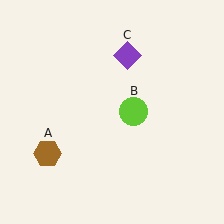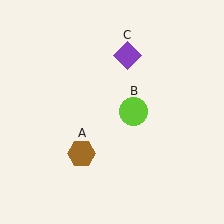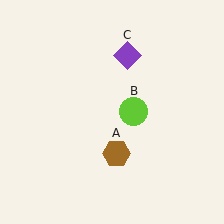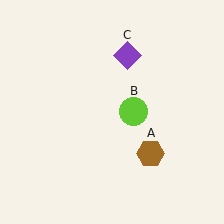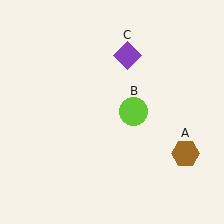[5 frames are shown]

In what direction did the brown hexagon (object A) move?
The brown hexagon (object A) moved right.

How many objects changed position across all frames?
1 object changed position: brown hexagon (object A).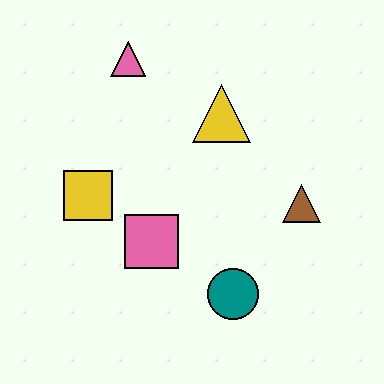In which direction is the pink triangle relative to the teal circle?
The pink triangle is above the teal circle.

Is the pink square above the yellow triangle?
No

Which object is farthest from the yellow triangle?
The teal circle is farthest from the yellow triangle.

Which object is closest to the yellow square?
The pink square is closest to the yellow square.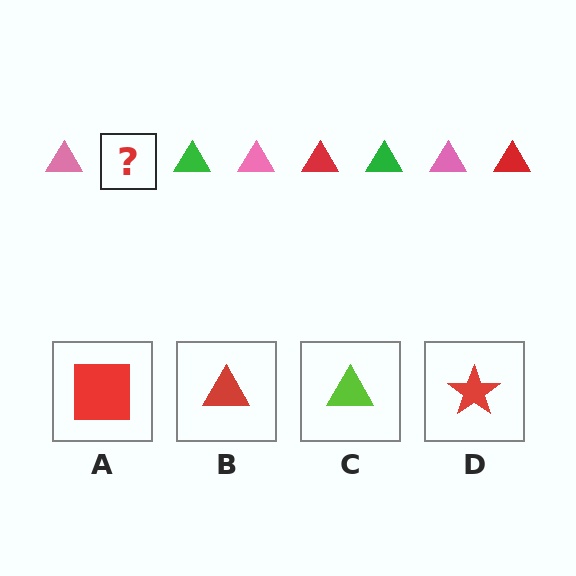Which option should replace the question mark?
Option B.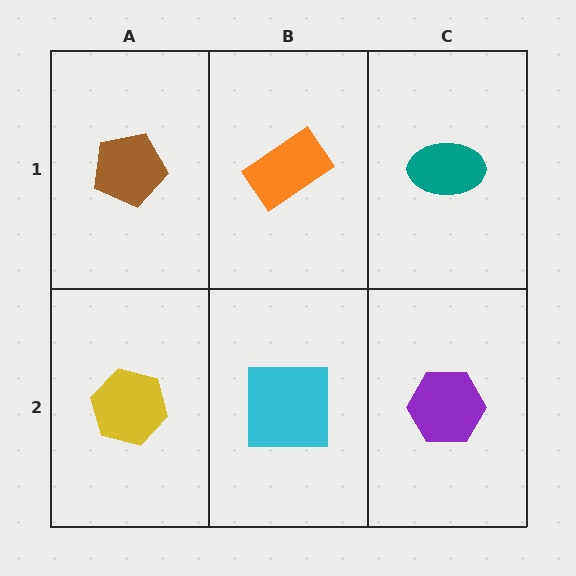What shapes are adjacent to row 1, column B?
A cyan square (row 2, column B), a brown pentagon (row 1, column A), a teal ellipse (row 1, column C).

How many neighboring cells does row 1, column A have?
2.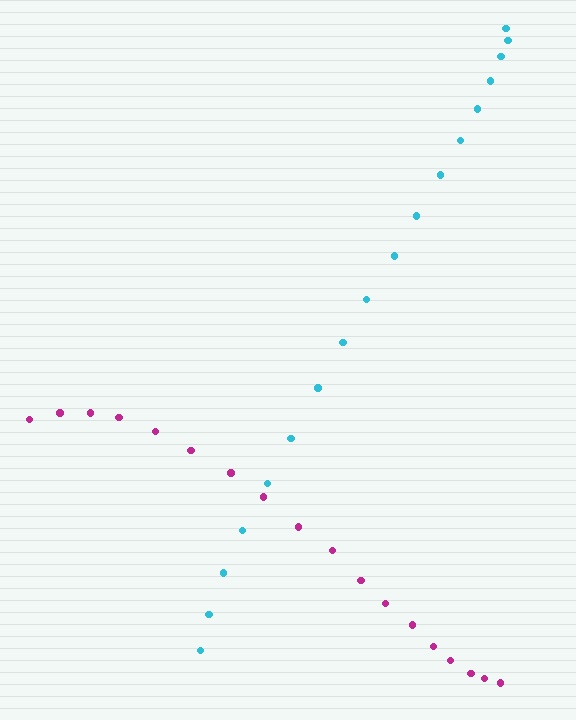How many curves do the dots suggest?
There are 2 distinct paths.